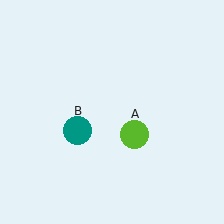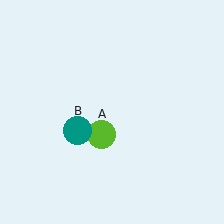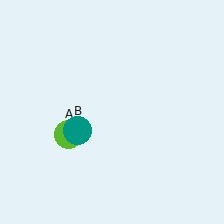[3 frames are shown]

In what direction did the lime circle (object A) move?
The lime circle (object A) moved left.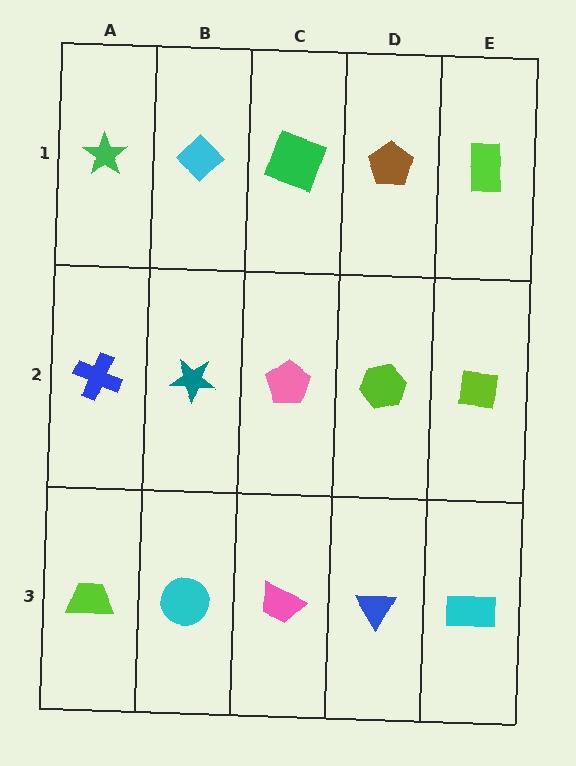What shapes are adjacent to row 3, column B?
A teal star (row 2, column B), a lime trapezoid (row 3, column A), a pink trapezoid (row 3, column C).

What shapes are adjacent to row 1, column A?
A blue cross (row 2, column A), a cyan diamond (row 1, column B).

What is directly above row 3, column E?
A lime square.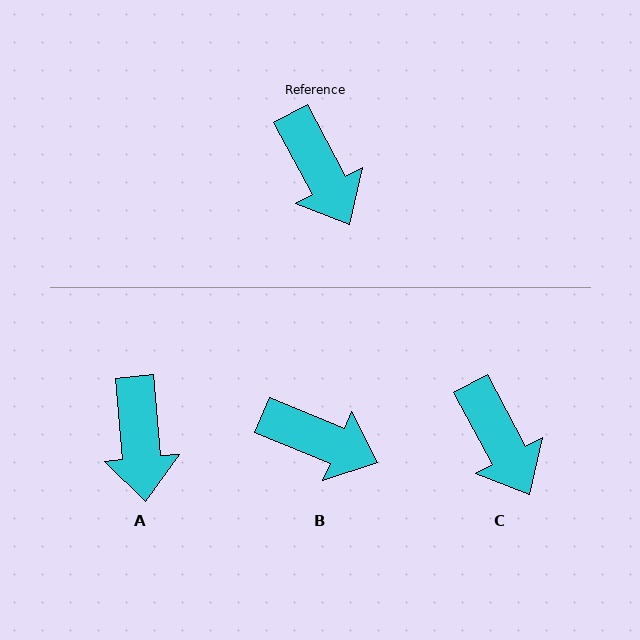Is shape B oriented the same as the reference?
No, it is off by about 39 degrees.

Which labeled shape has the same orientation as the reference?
C.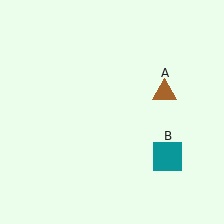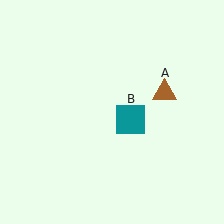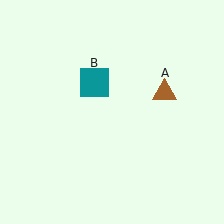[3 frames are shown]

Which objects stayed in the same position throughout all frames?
Brown triangle (object A) remained stationary.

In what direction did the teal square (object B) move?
The teal square (object B) moved up and to the left.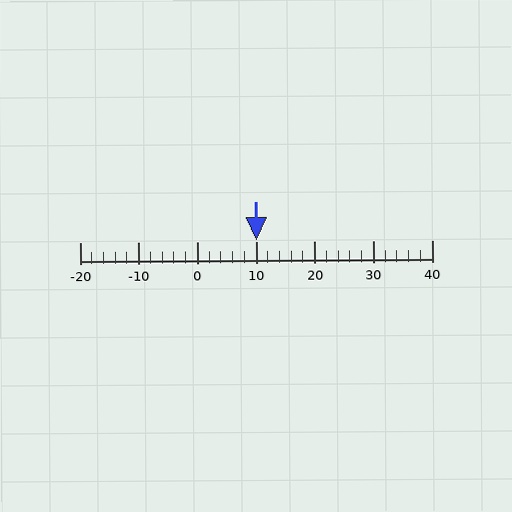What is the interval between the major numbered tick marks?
The major tick marks are spaced 10 units apart.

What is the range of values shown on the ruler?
The ruler shows values from -20 to 40.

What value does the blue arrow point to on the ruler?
The blue arrow points to approximately 10.